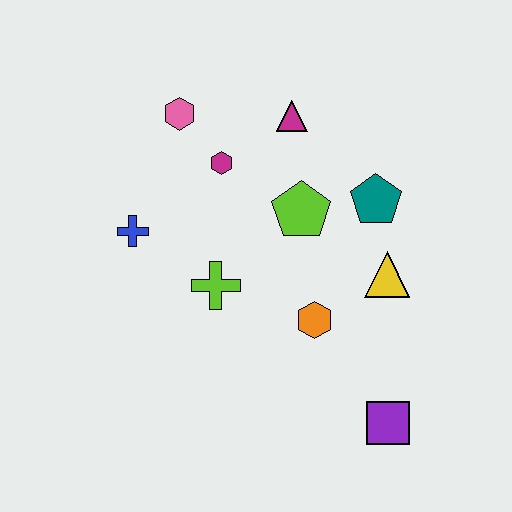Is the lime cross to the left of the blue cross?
No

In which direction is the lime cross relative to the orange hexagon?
The lime cross is to the left of the orange hexagon.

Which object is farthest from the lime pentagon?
The purple square is farthest from the lime pentagon.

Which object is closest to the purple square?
The orange hexagon is closest to the purple square.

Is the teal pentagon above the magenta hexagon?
No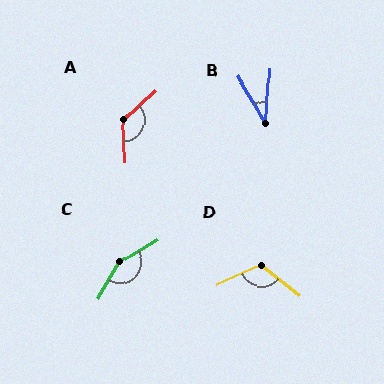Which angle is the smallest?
B, at approximately 35 degrees.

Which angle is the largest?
C, at approximately 150 degrees.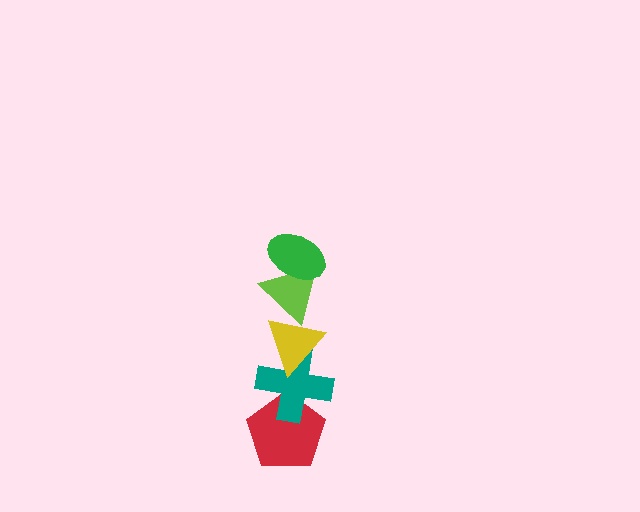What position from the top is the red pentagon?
The red pentagon is 5th from the top.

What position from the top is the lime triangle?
The lime triangle is 2nd from the top.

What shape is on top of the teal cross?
The yellow triangle is on top of the teal cross.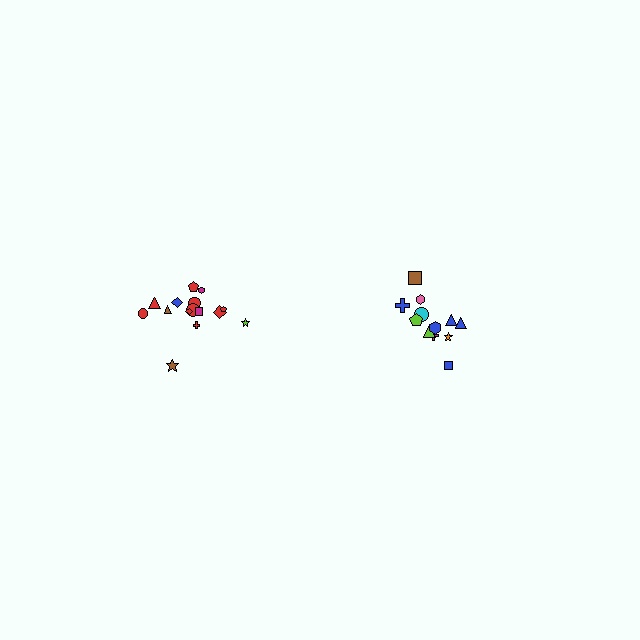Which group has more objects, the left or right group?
The left group.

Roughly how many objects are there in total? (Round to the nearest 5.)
Roughly 25 objects in total.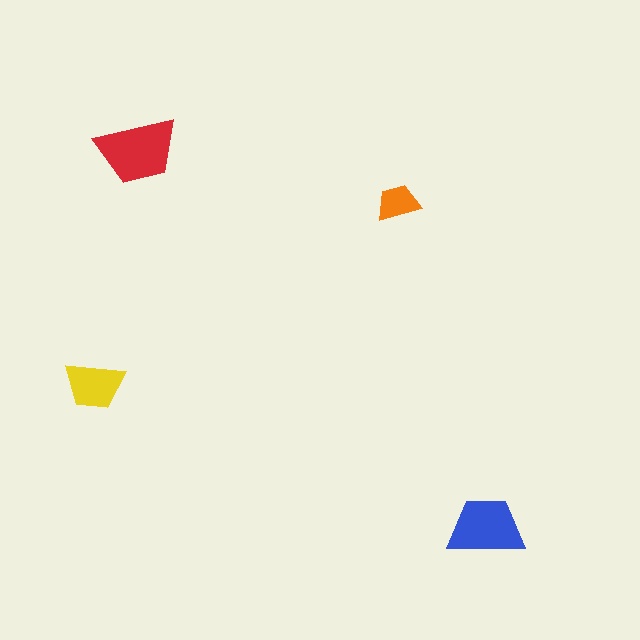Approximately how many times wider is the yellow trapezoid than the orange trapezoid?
About 1.5 times wider.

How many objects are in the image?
There are 4 objects in the image.